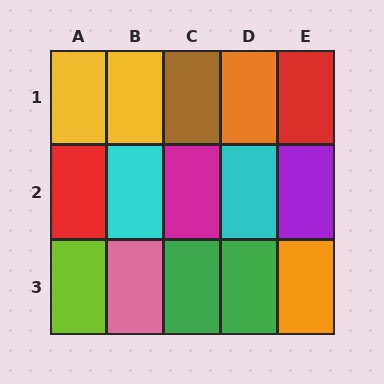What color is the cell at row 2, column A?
Red.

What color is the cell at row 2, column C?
Magenta.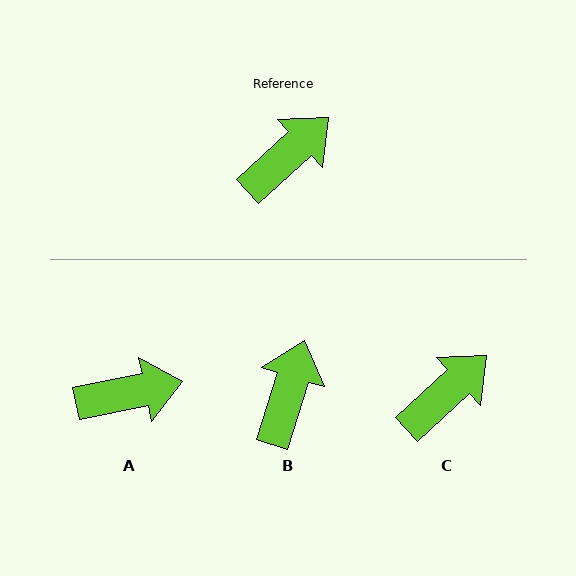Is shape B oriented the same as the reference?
No, it is off by about 30 degrees.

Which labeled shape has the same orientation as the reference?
C.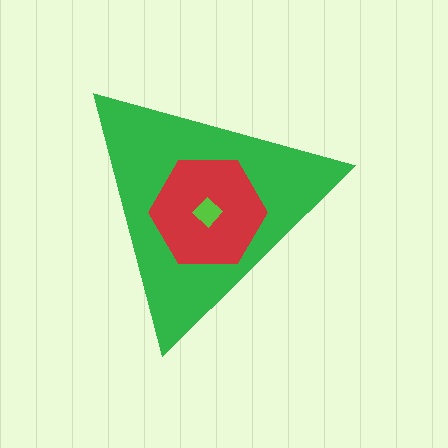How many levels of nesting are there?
3.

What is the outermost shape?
The green triangle.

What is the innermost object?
The lime diamond.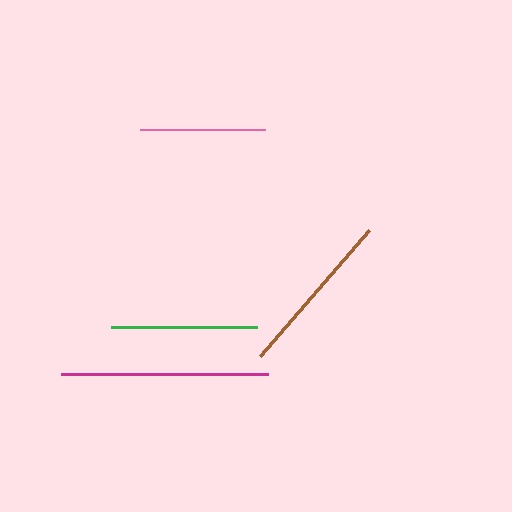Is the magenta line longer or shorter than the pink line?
The magenta line is longer than the pink line.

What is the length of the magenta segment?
The magenta segment is approximately 207 pixels long.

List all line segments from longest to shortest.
From longest to shortest: magenta, brown, green, pink.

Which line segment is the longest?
The magenta line is the longest at approximately 207 pixels.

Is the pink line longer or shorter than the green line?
The green line is longer than the pink line.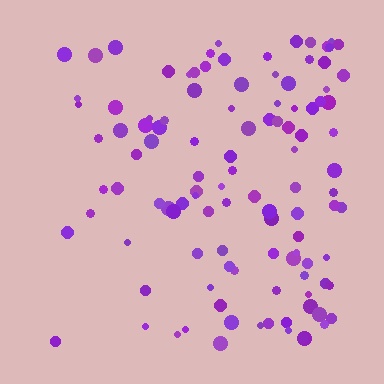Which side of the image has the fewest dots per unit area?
The left.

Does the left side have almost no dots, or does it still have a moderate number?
Still a moderate number, just noticeably fewer than the right.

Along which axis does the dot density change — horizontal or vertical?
Horizontal.